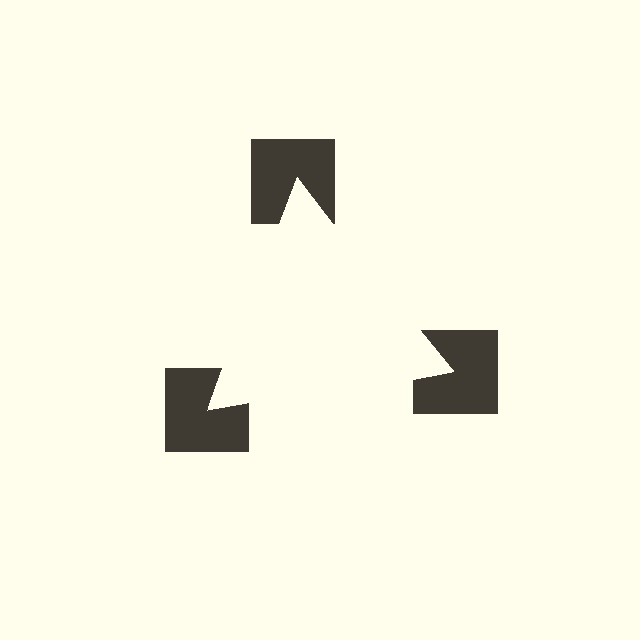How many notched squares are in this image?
There are 3 — one at each vertex of the illusory triangle.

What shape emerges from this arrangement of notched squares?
An illusory triangle — its edges are inferred from the aligned wedge cuts in the notched squares, not physically drawn.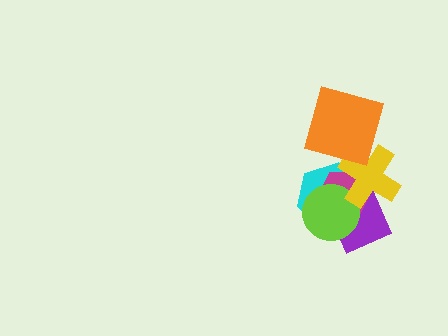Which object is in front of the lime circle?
The yellow cross is in front of the lime circle.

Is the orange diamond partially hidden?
No, no other shape covers it.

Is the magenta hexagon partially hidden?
Yes, it is partially covered by another shape.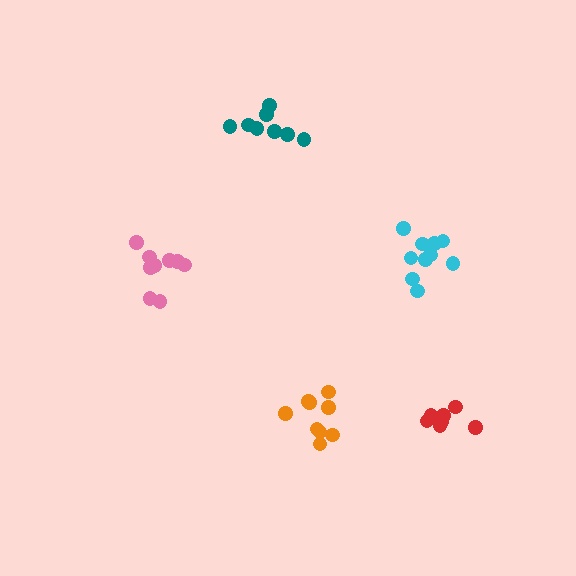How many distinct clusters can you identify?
There are 5 distinct clusters.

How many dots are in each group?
Group 1: 8 dots, Group 2: 9 dots, Group 3: 9 dots, Group 4: 10 dots, Group 5: 7 dots (43 total).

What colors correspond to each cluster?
The clusters are colored: teal, orange, pink, cyan, red.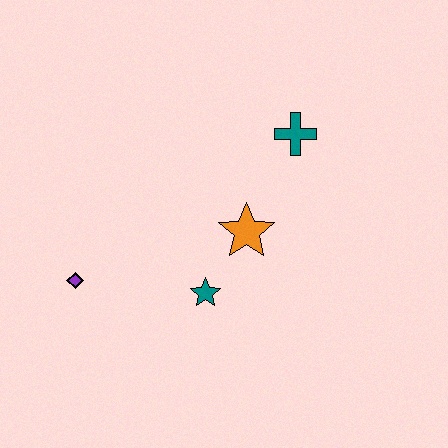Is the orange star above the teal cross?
No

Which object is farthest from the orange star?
The purple diamond is farthest from the orange star.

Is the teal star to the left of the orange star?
Yes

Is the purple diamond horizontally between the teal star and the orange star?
No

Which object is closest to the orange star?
The teal star is closest to the orange star.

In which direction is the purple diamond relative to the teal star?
The purple diamond is to the left of the teal star.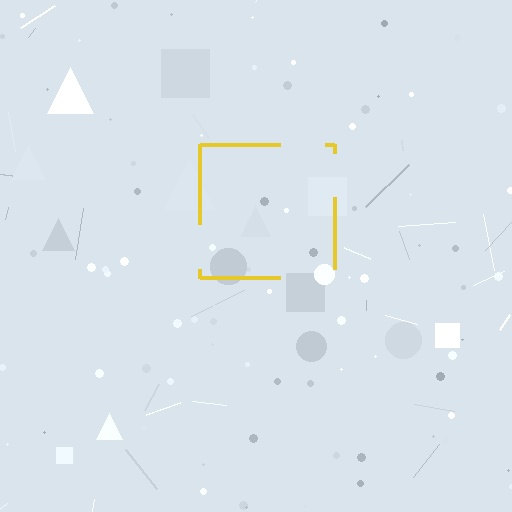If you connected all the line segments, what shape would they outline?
They would outline a square.